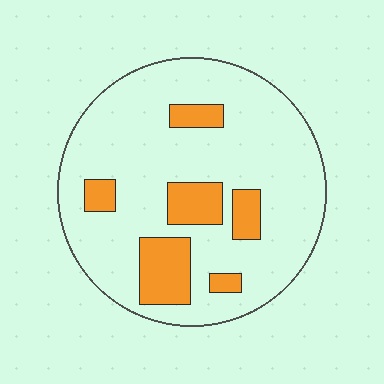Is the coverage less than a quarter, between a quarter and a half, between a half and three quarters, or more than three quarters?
Less than a quarter.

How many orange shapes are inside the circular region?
6.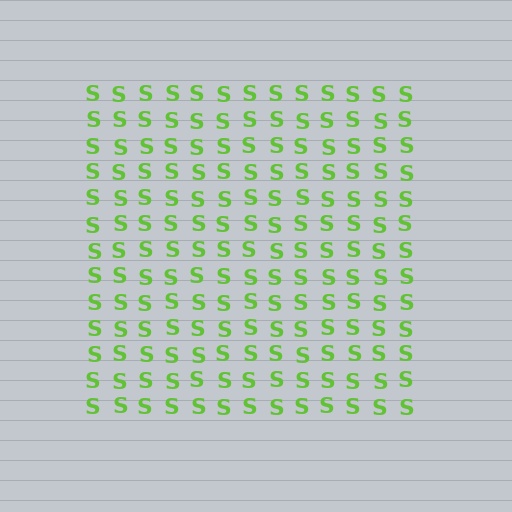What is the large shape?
The large shape is a square.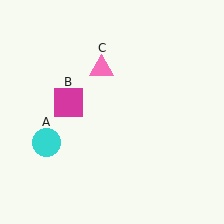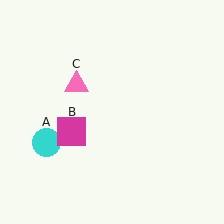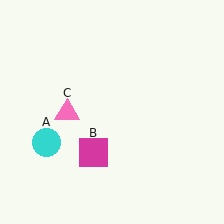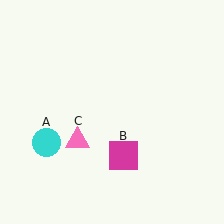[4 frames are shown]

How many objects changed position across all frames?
2 objects changed position: magenta square (object B), pink triangle (object C).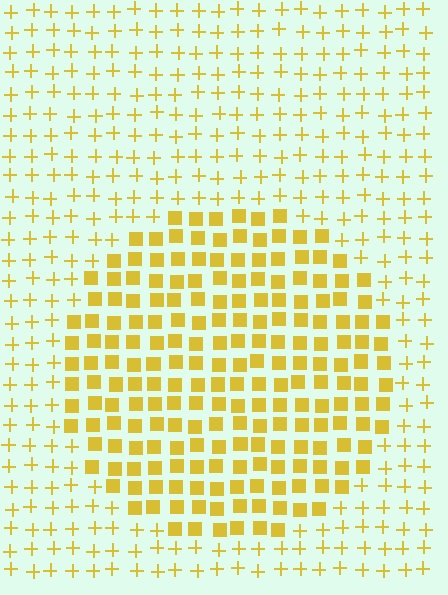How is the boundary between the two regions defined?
The boundary is defined by a change in element shape: squares inside vs. plus signs outside. All elements share the same color and spacing.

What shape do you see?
I see a circle.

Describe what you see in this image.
The image is filled with small yellow elements arranged in a uniform grid. A circle-shaped region contains squares, while the surrounding area contains plus signs. The boundary is defined purely by the change in element shape.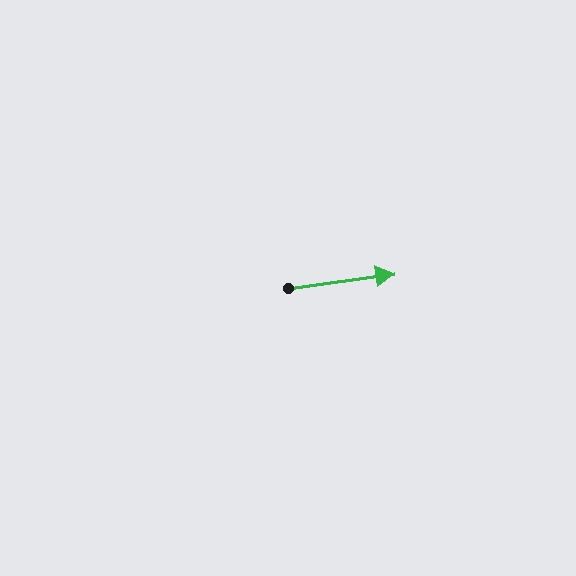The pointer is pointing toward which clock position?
Roughly 3 o'clock.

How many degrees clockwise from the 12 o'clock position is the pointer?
Approximately 82 degrees.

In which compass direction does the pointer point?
East.